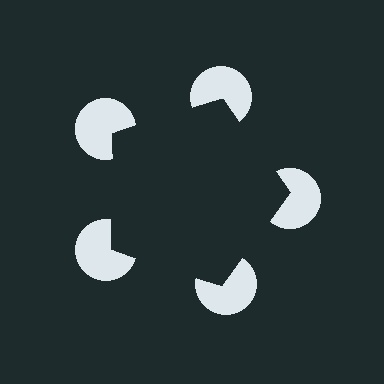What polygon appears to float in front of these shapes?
An illusory pentagon — its edges are inferred from the aligned wedge cuts in the pac-man discs, not physically drawn.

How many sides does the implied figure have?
5 sides.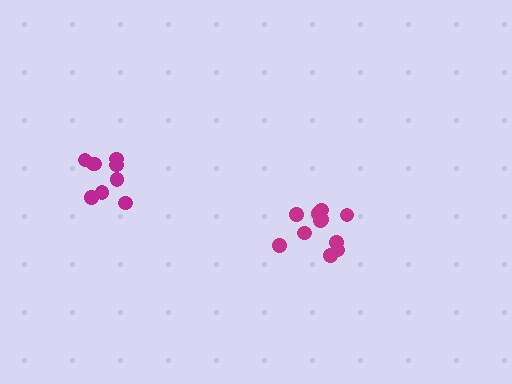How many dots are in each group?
Group 1: 11 dots, Group 2: 9 dots (20 total).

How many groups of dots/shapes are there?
There are 2 groups.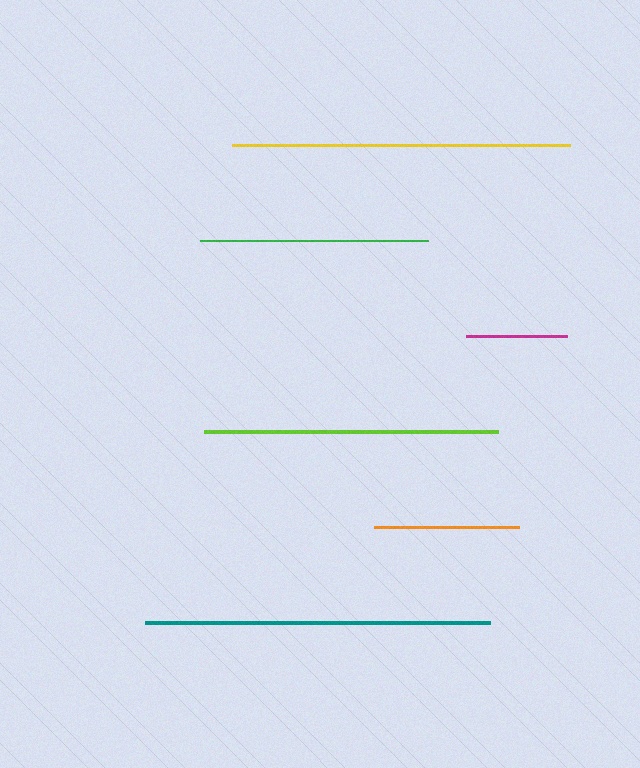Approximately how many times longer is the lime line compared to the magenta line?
The lime line is approximately 2.9 times the length of the magenta line.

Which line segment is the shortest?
The magenta line is the shortest at approximately 100 pixels.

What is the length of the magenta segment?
The magenta segment is approximately 100 pixels long.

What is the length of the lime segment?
The lime segment is approximately 293 pixels long.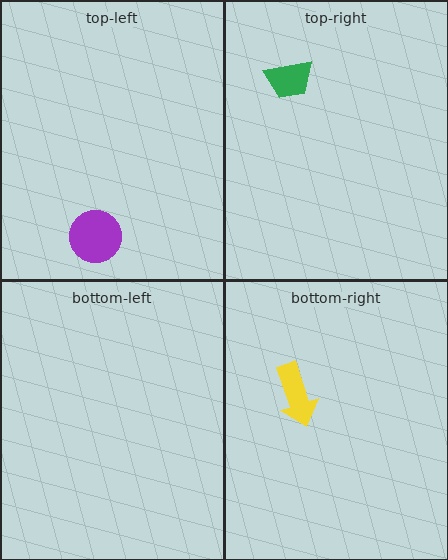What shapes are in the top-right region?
The green trapezoid.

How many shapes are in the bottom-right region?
1.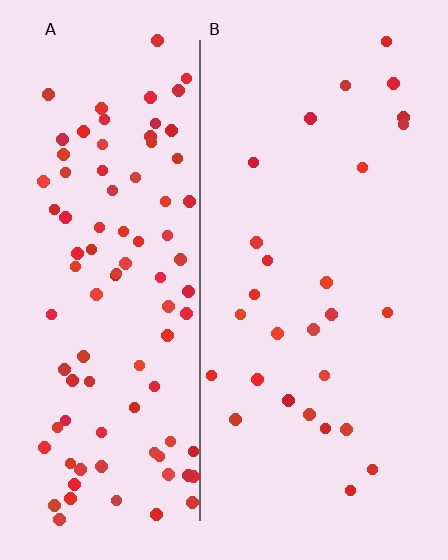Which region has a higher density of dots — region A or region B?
A (the left).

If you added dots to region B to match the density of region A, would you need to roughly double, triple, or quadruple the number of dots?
Approximately triple.